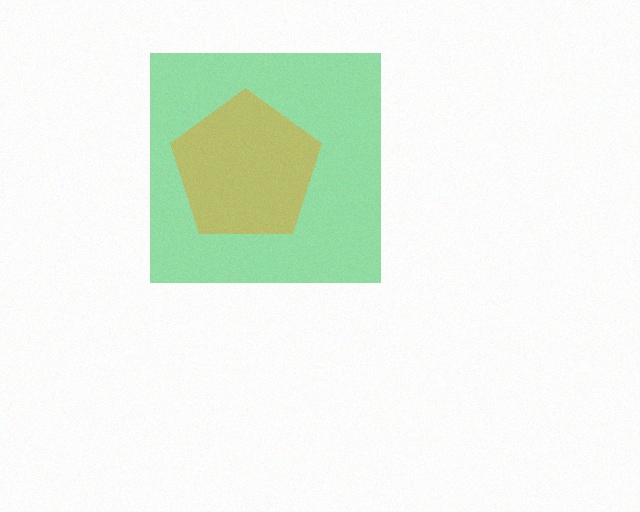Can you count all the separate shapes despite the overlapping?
Yes, there are 2 separate shapes.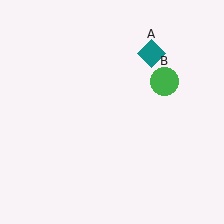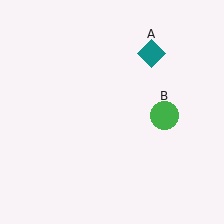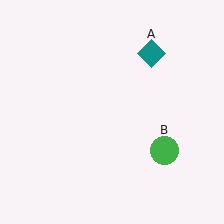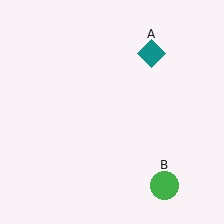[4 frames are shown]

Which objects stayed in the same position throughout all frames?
Teal diamond (object A) remained stationary.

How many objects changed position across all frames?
1 object changed position: green circle (object B).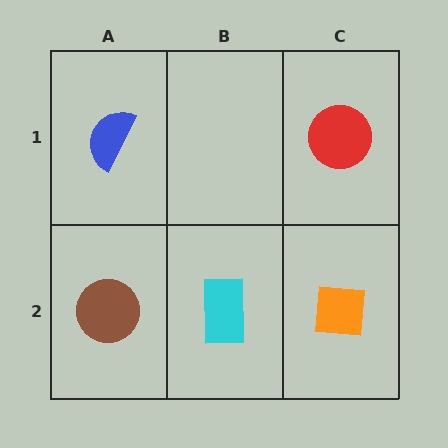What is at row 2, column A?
A brown circle.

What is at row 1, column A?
A blue semicircle.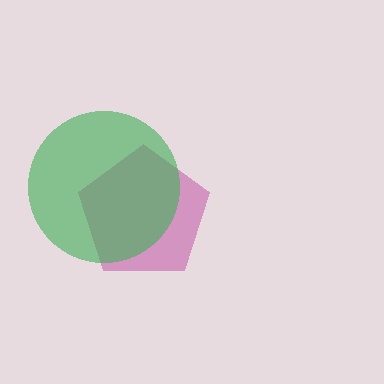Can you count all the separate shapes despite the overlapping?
Yes, there are 2 separate shapes.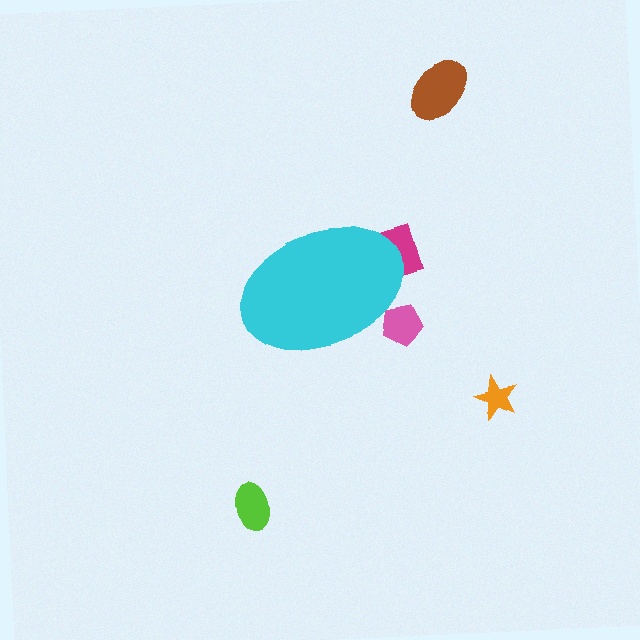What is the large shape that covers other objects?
A cyan ellipse.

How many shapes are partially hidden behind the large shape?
2 shapes are partially hidden.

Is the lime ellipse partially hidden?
No, the lime ellipse is fully visible.